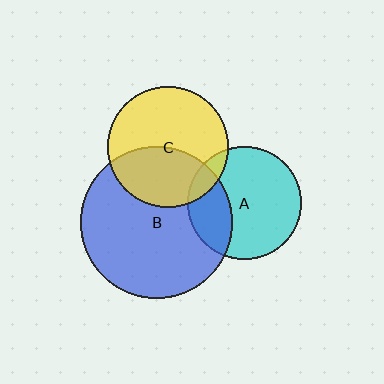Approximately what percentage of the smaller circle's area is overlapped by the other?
Approximately 30%.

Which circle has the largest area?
Circle B (blue).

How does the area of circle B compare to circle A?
Approximately 1.8 times.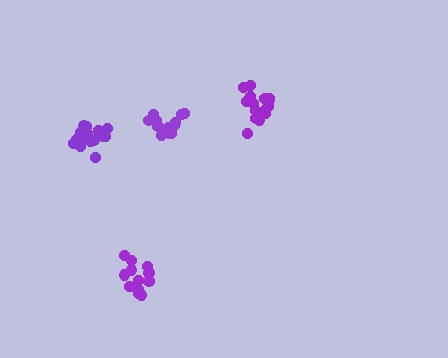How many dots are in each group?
Group 1: 16 dots, Group 2: 13 dots, Group 3: 19 dots, Group 4: 16 dots (64 total).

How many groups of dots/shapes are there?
There are 4 groups.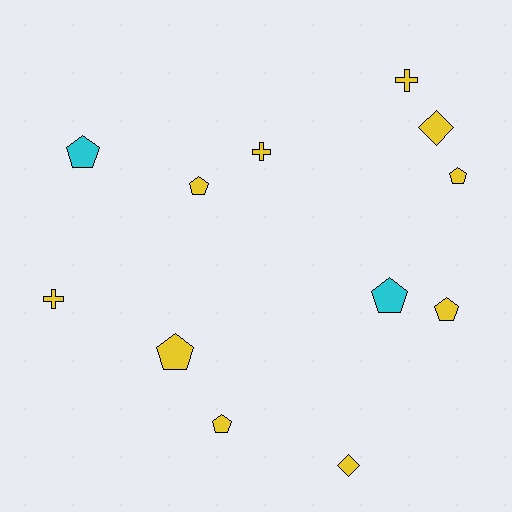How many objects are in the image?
There are 12 objects.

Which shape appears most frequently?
Pentagon, with 7 objects.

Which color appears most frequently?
Yellow, with 10 objects.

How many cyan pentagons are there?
There are 2 cyan pentagons.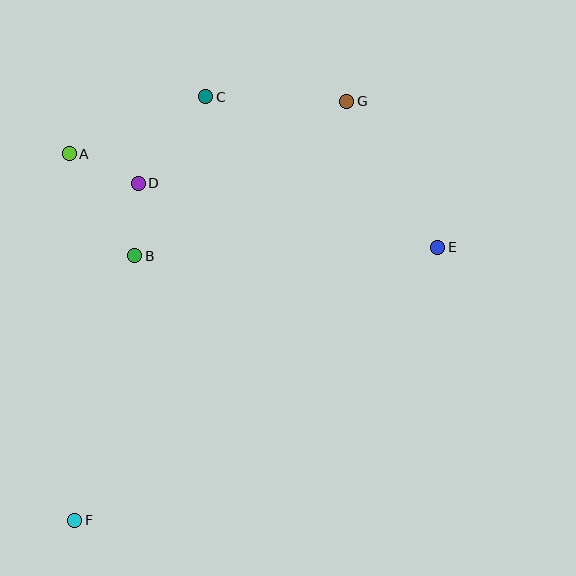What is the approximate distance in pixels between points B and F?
The distance between B and F is approximately 271 pixels.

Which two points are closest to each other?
Points B and D are closest to each other.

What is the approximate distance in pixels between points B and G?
The distance between B and G is approximately 262 pixels.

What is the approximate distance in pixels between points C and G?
The distance between C and G is approximately 141 pixels.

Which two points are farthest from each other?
Points F and G are farthest from each other.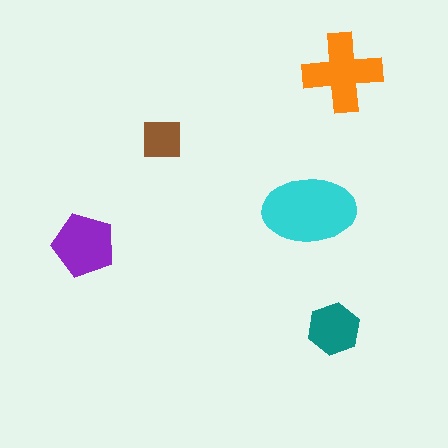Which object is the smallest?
The brown square.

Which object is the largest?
The cyan ellipse.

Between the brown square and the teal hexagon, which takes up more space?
The teal hexagon.